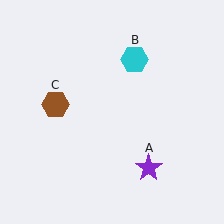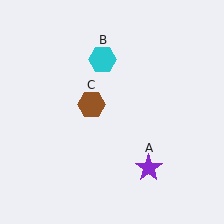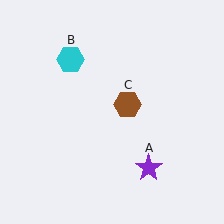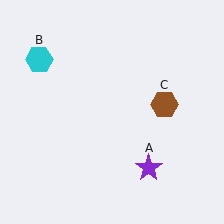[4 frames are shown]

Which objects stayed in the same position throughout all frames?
Purple star (object A) remained stationary.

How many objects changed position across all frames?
2 objects changed position: cyan hexagon (object B), brown hexagon (object C).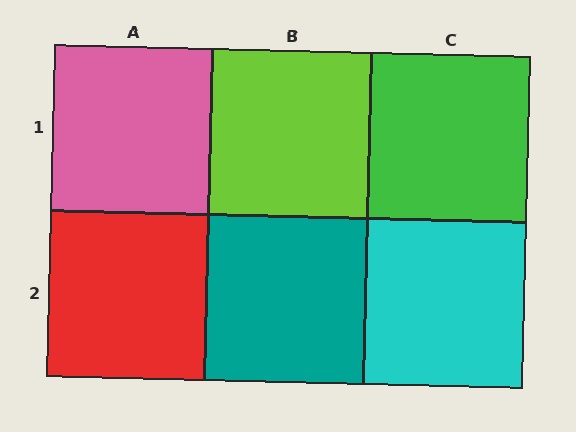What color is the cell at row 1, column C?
Green.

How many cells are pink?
1 cell is pink.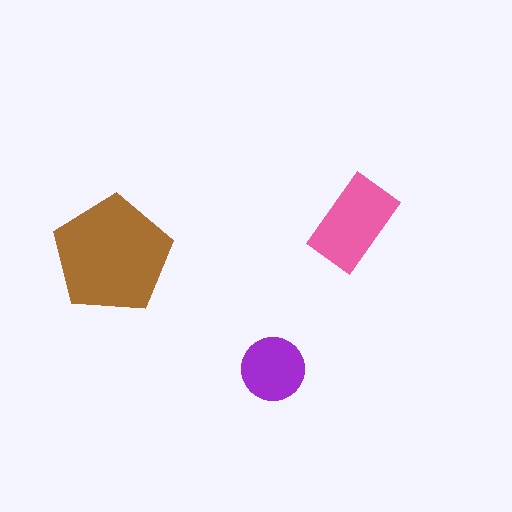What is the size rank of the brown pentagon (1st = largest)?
1st.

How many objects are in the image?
There are 3 objects in the image.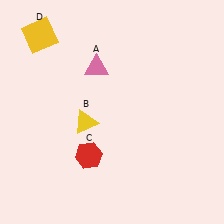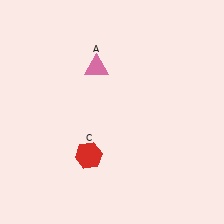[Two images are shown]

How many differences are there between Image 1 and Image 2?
There are 2 differences between the two images.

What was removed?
The yellow triangle (B), the yellow square (D) were removed in Image 2.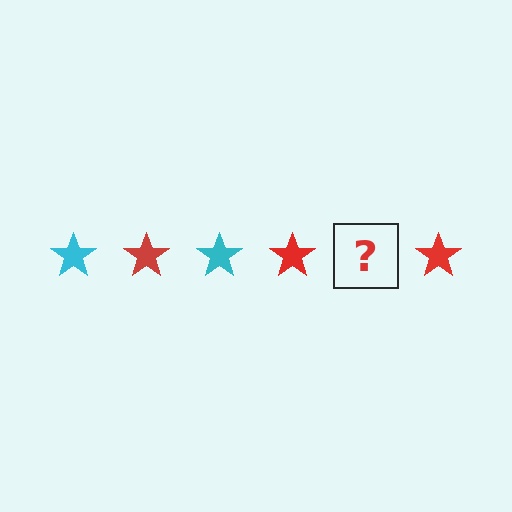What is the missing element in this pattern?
The missing element is a cyan star.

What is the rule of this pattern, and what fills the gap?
The rule is that the pattern cycles through cyan, red stars. The gap should be filled with a cyan star.